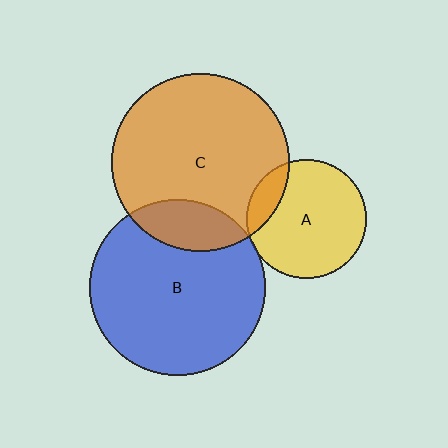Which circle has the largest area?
Circle C (orange).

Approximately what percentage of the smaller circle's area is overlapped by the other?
Approximately 5%.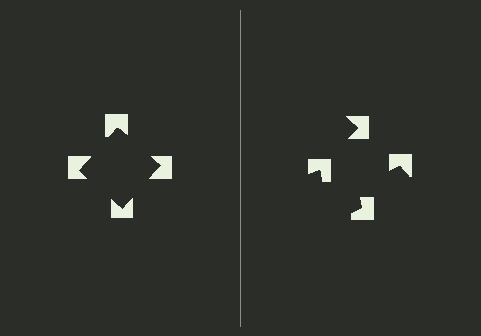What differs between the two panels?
The notched squares are positioned identically on both sides; only the wedge orientations differ. On the left they align to a square; on the right they are misaligned.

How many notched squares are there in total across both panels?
8 — 4 on each side.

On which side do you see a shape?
An illusory square appears on the left side. On the right side the wedge cuts are rotated, so no coherent shape forms.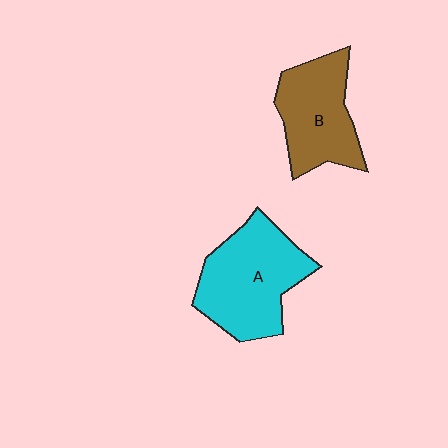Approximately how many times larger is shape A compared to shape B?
Approximately 1.2 times.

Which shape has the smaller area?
Shape B (brown).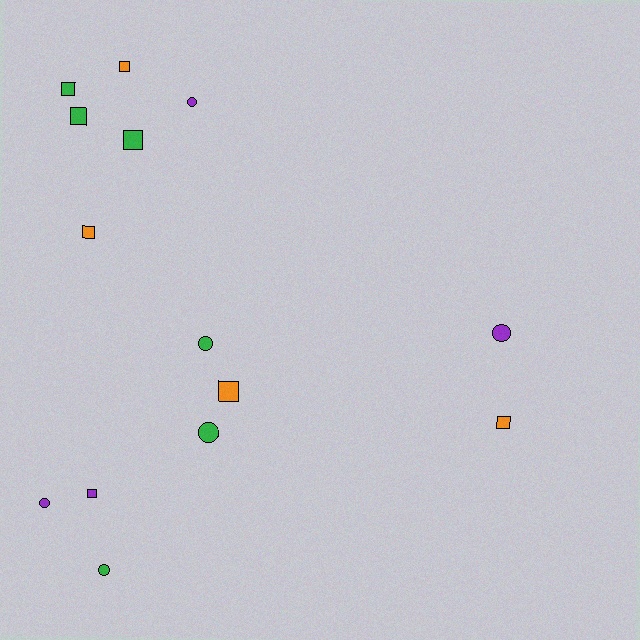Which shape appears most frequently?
Square, with 8 objects.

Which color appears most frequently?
Green, with 6 objects.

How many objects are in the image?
There are 14 objects.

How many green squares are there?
There are 3 green squares.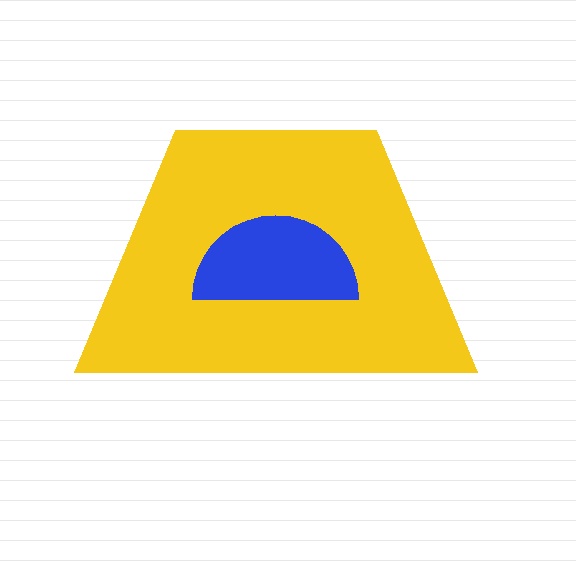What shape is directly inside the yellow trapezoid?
The blue semicircle.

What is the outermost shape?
The yellow trapezoid.